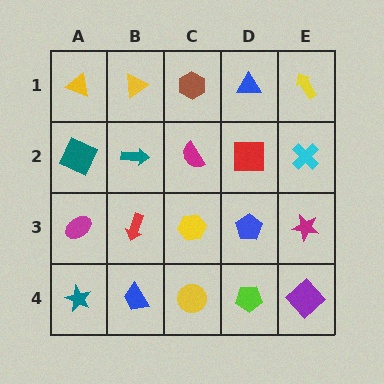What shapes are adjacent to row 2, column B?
A yellow triangle (row 1, column B), a red arrow (row 3, column B), a teal square (row 2, column A), a magenta semicircle (row 2, column C).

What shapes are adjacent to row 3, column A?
A teal square (row 2, column A), a teal star (row 4, column A), a red arrow (row 3, column B).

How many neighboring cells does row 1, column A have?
2.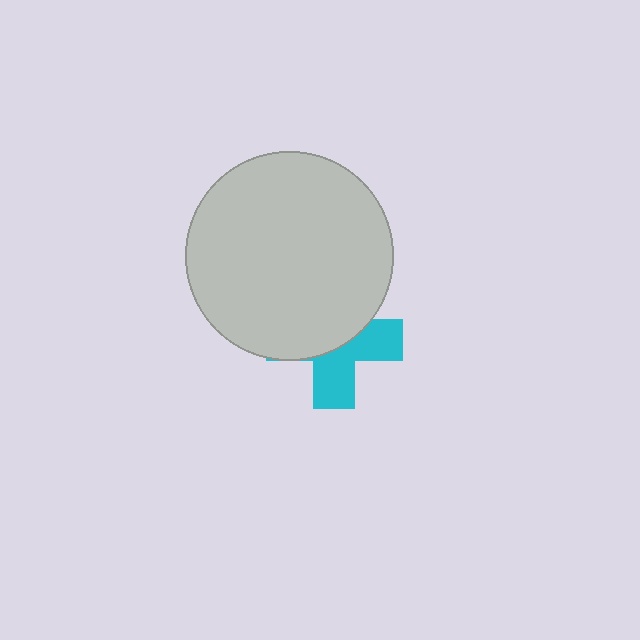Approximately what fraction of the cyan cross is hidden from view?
Roughly 55% of the cyan cross is hidden behind the light gray circle.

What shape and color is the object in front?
The object in front is a light gray circle.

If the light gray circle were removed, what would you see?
You would see the complete cyan cross.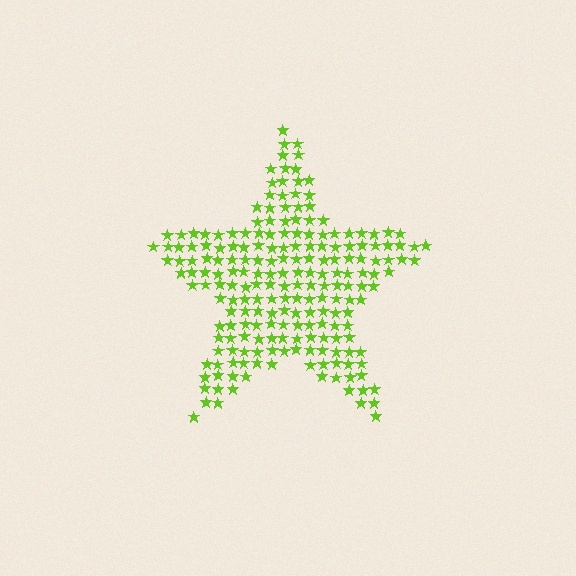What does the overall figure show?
The overall figure shows a star.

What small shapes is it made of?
It is made of small stars.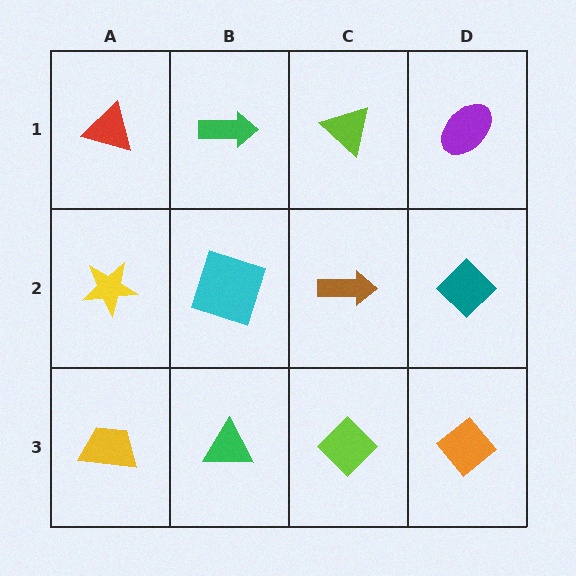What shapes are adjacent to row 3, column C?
A brown arrow (row 2, column C), a green triangle (row 3, column B), an orange diamond (row 3, column D).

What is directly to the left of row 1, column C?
A green arrow.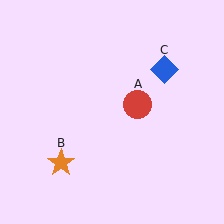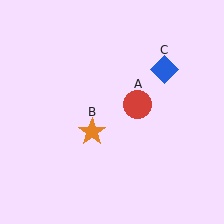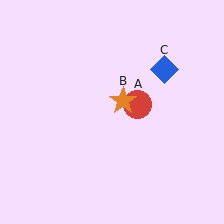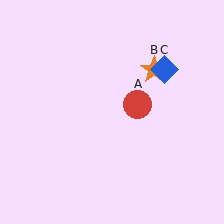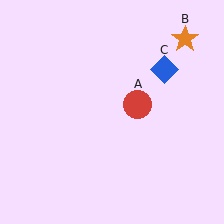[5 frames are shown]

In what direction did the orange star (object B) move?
The orange star (object B) moved up and to the right.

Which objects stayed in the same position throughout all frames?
Red circle (object A) and blue diamond (object C) remained stationary.